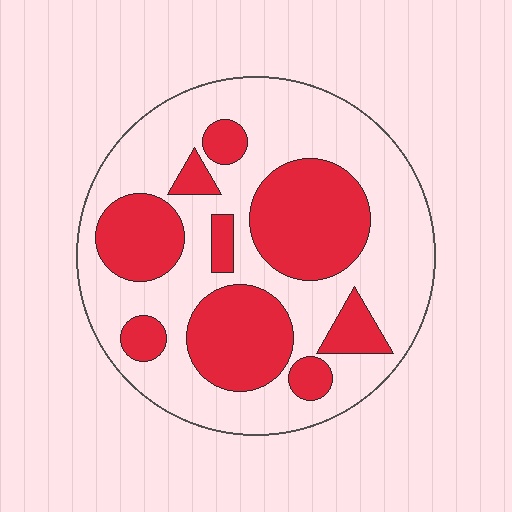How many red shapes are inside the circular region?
9.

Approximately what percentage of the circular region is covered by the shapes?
Approximately 35%.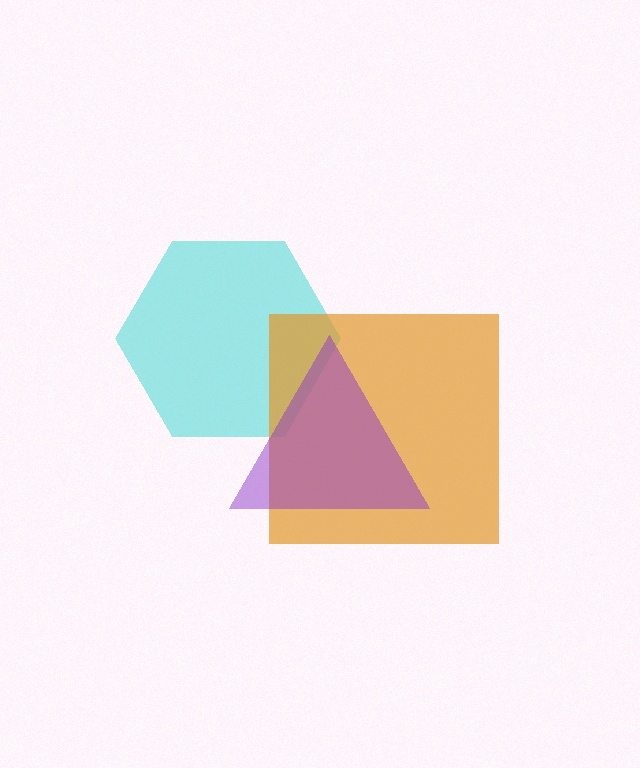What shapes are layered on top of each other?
The layered shapes are: a cyan hexagon, an orange square, a purple triangle.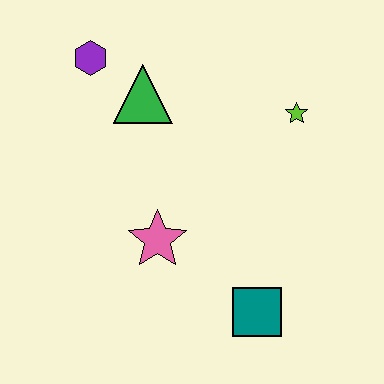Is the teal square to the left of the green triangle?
No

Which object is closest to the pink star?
The teal square is closest to the pink star.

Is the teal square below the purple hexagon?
Yes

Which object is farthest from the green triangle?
The teal square is farthest from the green triangle.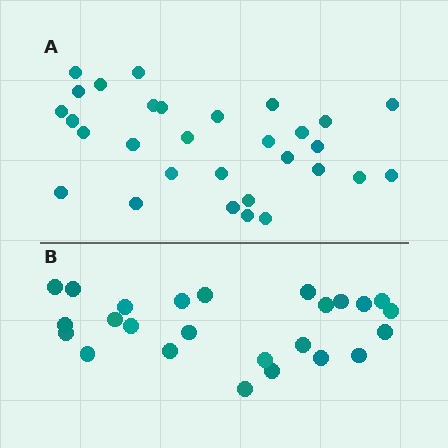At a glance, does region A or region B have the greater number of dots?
Region A (the top region) has more dots.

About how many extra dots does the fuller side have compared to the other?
Region A has about 5 more dots than region B.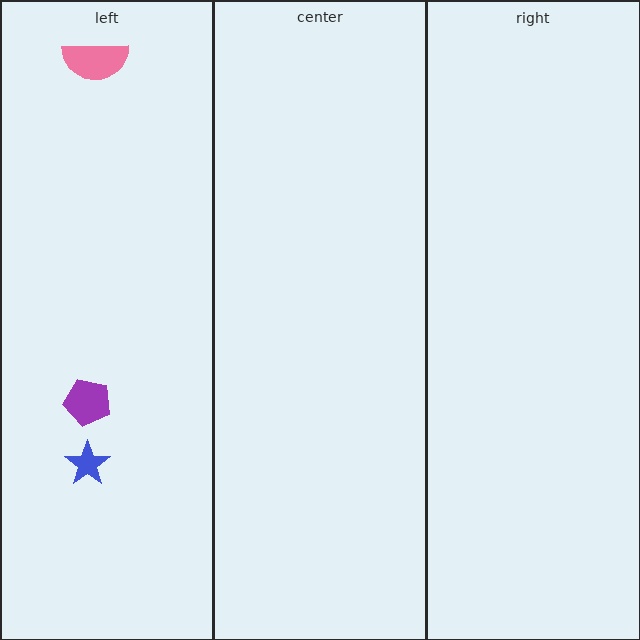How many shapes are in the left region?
3.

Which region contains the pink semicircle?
The left region.